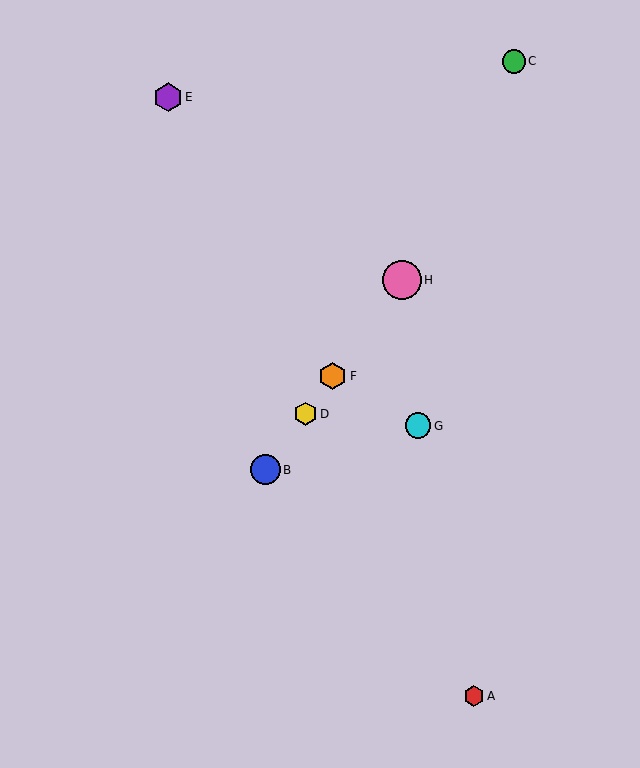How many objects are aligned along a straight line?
4 objects (B, D, F, H) are aligned along a straight line.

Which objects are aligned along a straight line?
Objects B, D, F, H are aligned along a straight line.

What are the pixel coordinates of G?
Object G is at (418, 426).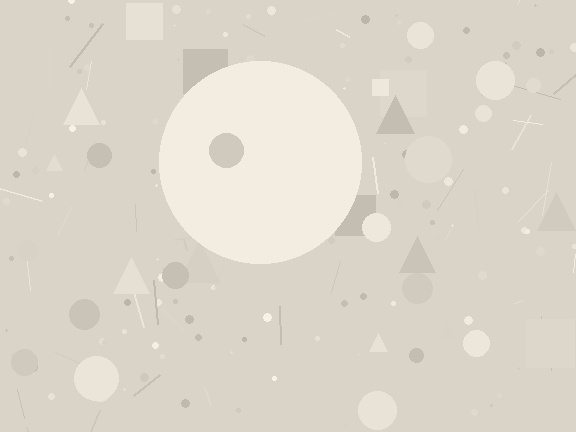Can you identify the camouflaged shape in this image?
The camouflaged shape is a circle.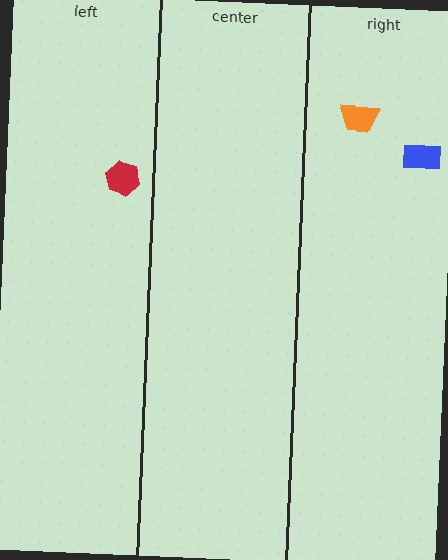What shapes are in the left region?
The red hexagon.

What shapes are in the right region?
The orange trapezoid, the blue rectangle.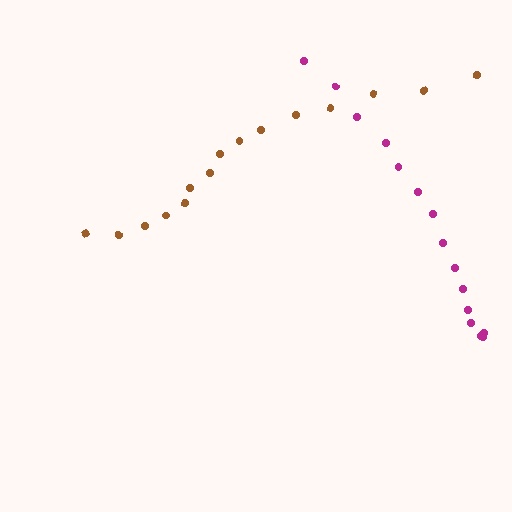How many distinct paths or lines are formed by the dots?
There are 2 distinct paths.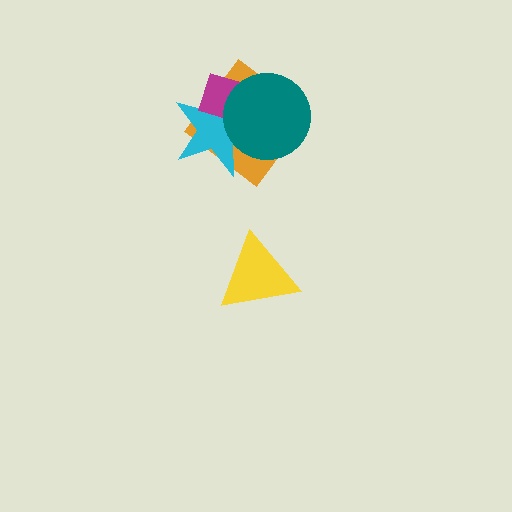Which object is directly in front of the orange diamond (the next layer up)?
The cyan star is directly in front of the orange diamond.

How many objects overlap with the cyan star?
3 objects overlap with the cyan star.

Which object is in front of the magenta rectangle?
The teal circle is in front of the magenta rectangle.